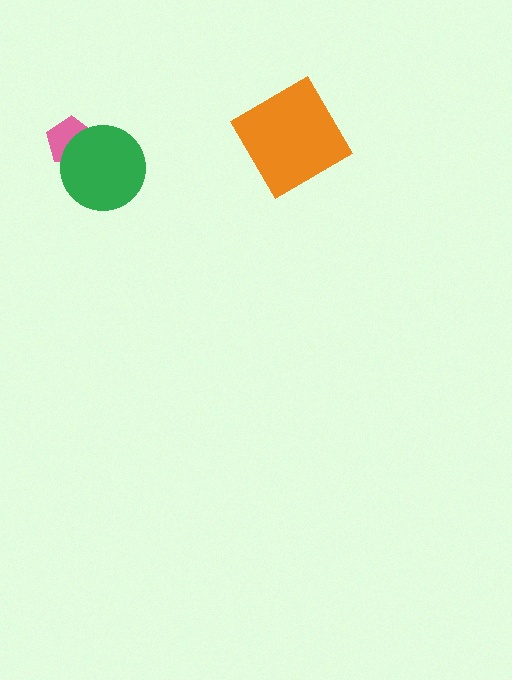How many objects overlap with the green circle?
1 object overlaps with the green circle.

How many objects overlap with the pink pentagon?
1 object overlaps with the pink pentagon.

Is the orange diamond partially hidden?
No, no other shape covers it.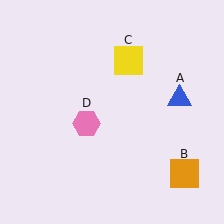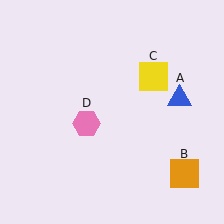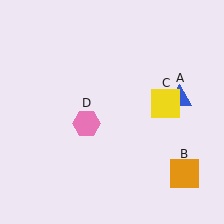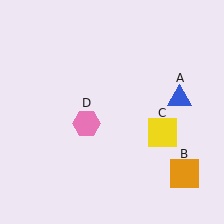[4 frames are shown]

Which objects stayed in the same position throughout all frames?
Blue triangle (object A) and orange square (object B) and pink hexagon (object D) remained stationary.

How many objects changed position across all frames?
1 object changed position: yellow square (object C).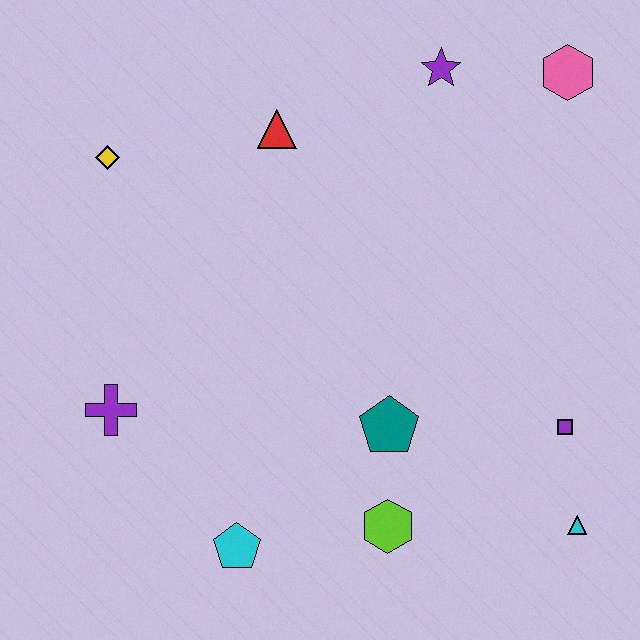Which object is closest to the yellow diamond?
The red triangle is closest to the yellow diamond.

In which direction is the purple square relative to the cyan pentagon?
The purple square is to the right of the cyan pentagon.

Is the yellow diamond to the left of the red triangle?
Yes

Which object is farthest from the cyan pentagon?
The pink hexagon is farthest from the cyan pentagon.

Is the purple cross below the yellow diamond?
Yes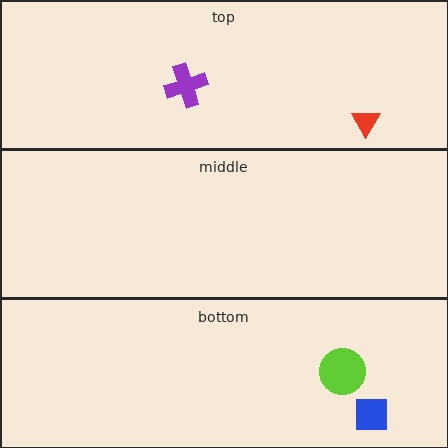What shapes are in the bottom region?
The blue square, the lime circle.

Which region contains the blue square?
The bottom region.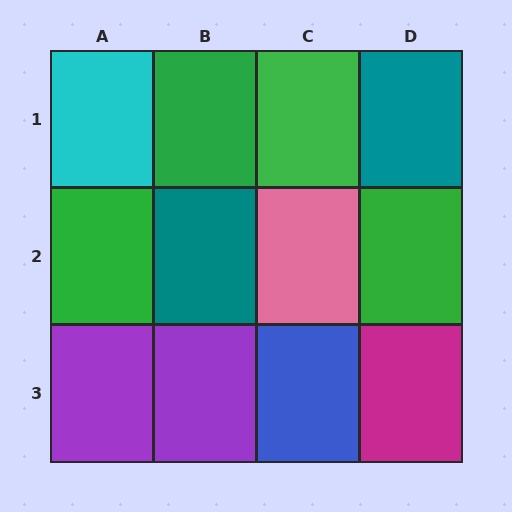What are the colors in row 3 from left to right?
Purple, purple, blue, magenta.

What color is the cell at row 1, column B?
Green.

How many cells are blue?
1 cell is blue.